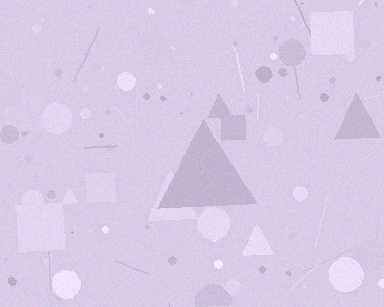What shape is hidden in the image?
A triangle is hidden in the image.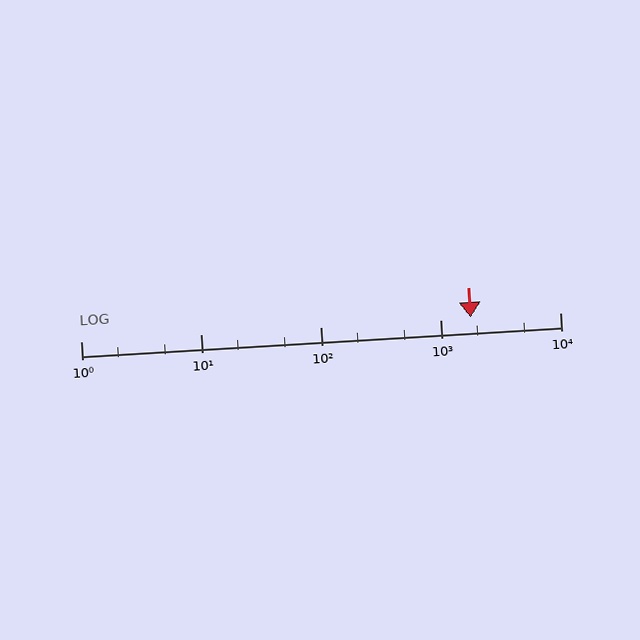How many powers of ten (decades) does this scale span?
The scale spans 4 decades, from 1 to 10000.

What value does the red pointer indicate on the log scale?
The pointer indicates approximately 1800.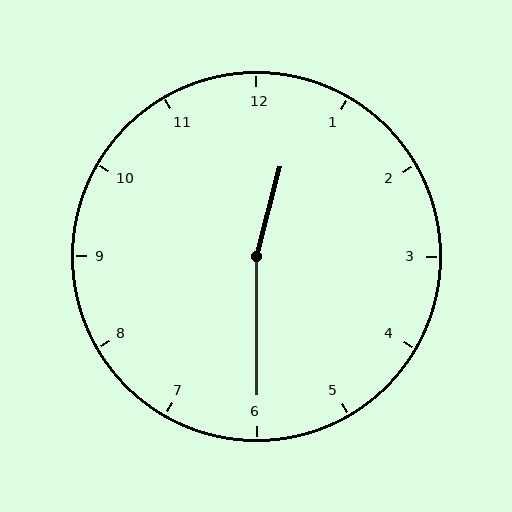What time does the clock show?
12:30.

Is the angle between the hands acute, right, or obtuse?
It is obtuse.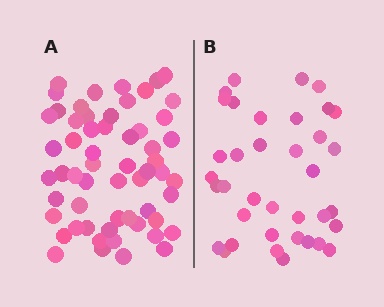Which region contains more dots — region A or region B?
Region A (the left region) has more dots.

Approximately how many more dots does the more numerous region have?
Region A has approximately 20 more dots than region B.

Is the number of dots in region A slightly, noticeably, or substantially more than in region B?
Region A has substantially more. The ratio is roughly 1.6 to 1.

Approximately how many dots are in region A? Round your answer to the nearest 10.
About 60 dots. (The exact count is 58, which rounds to 60.)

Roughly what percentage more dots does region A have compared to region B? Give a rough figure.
About 55% more.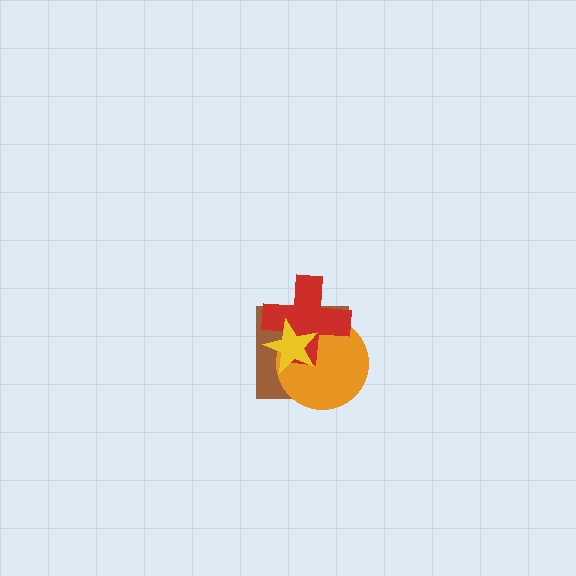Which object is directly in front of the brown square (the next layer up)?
The orange circle is directly in front of the brown square.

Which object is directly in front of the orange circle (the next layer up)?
The red cross is directly in front of the orange circle.